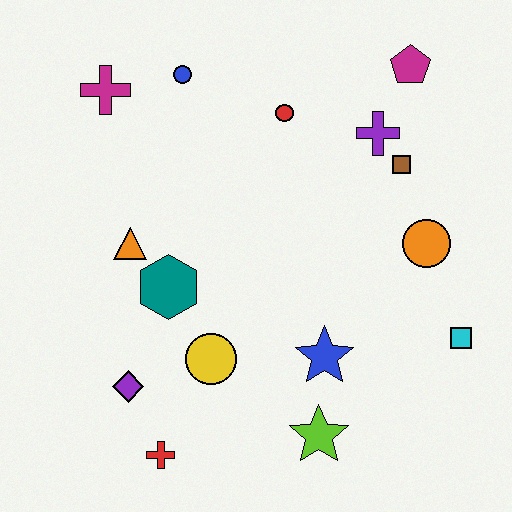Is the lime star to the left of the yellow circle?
No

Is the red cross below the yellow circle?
Yes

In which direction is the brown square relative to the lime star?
The brown square is above the lime star.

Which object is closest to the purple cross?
The brown square is closest to the purple cross.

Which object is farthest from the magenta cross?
The cyan square is farthest from the magenta cross.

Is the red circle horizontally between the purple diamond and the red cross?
No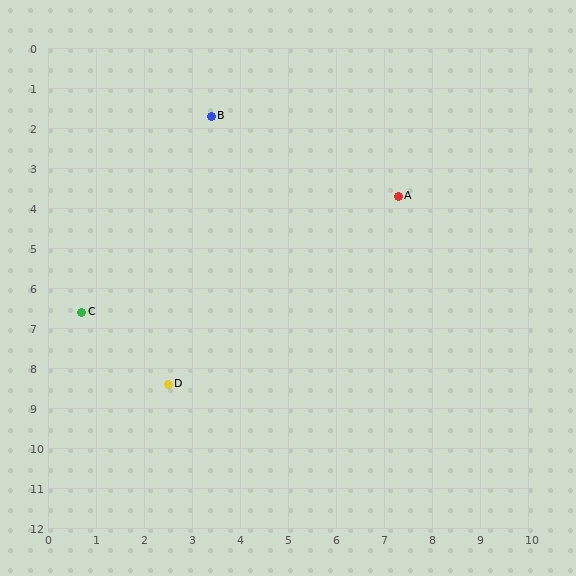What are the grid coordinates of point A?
Point A is at approximately (7.3, 3.7).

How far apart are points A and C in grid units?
Points A and C are about 7.2 grid units apart.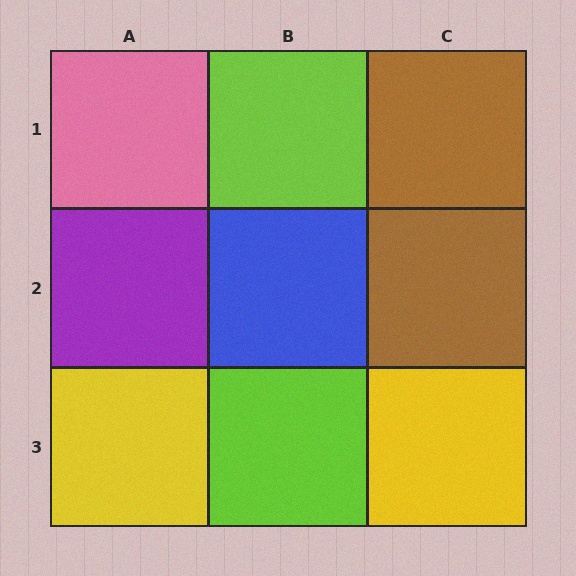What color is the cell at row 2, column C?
Brown.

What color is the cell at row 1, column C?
Brown.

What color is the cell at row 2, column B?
Blue.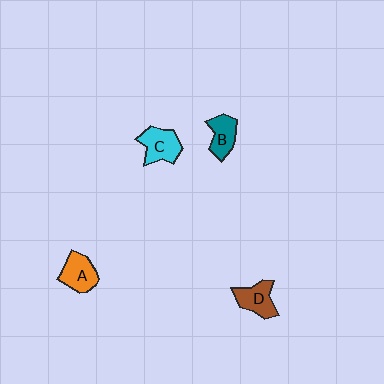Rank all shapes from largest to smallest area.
From largest to smallest: C (cyan), A (orange), D (brown), B (teal).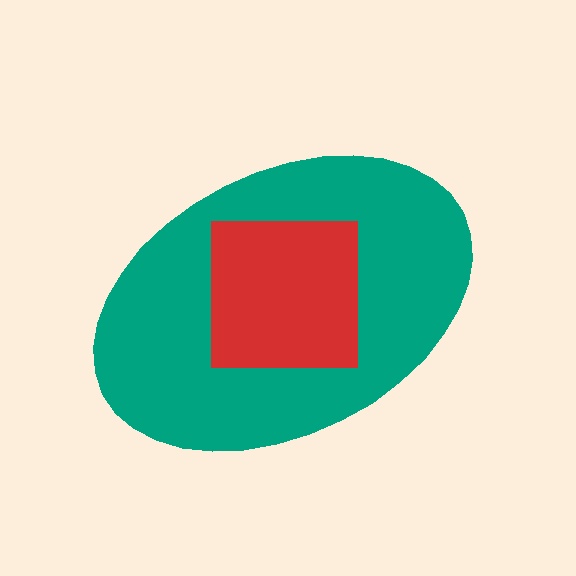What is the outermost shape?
The teal ellipse.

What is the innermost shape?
The red square.